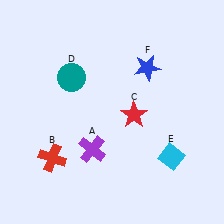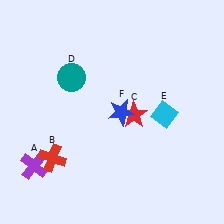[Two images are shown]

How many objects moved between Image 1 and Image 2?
3 objects moved between the two images.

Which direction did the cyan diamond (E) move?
The cyan diamond (E) moved up.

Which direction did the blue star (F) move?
The blue star (F) moved down.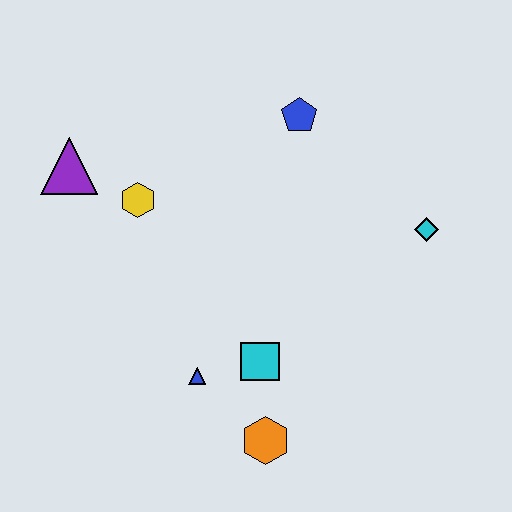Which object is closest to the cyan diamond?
The blue pentagon is closest to the cyan diamond.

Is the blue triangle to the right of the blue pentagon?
No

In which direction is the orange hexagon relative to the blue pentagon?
The orange hexagon is below the blue pentagon.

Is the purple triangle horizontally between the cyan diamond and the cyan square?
No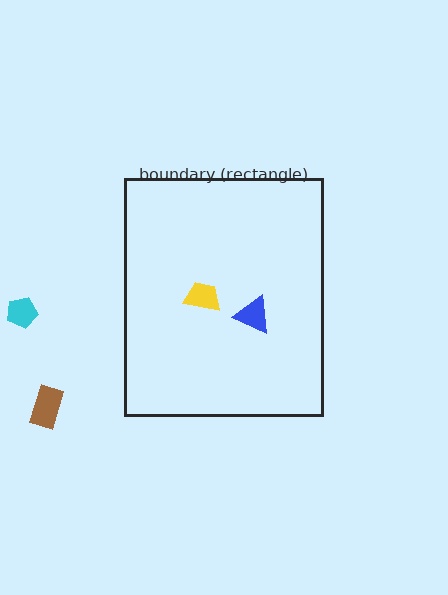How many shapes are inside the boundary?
2 inside, 2 outside.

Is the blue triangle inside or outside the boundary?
Inside.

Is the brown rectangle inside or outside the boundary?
Outside.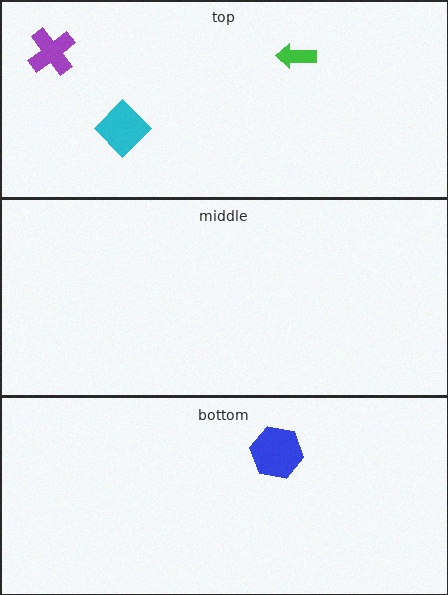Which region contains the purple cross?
The top region.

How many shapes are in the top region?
3.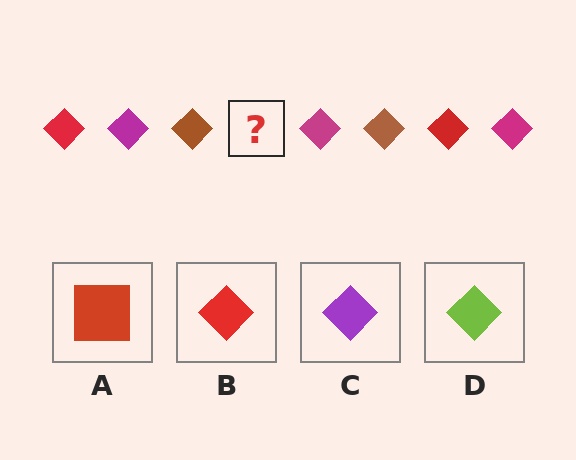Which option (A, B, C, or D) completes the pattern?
B.